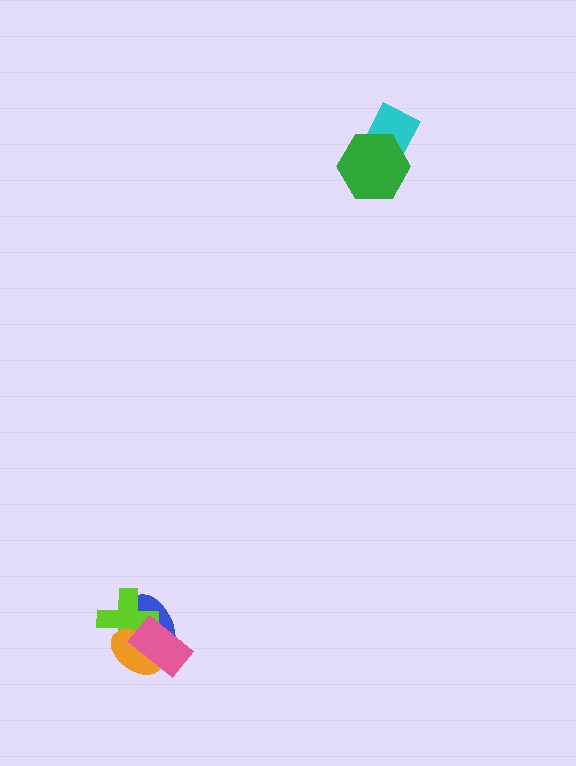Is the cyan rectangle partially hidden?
Yes, it is partially covered by another shape.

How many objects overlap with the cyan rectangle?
1 object overlaps with the cyan rectangle.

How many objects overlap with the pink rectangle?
3 objects overlap with the pink rectangle.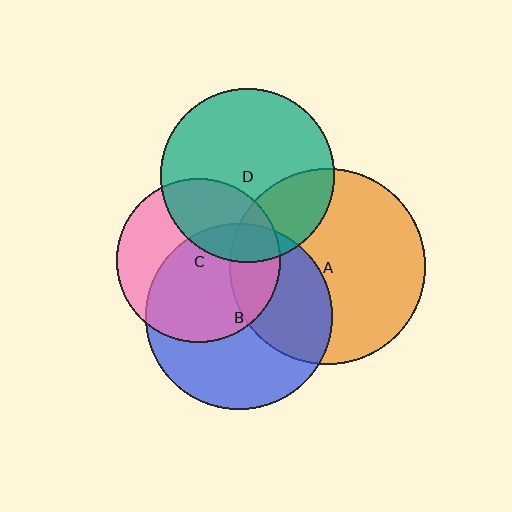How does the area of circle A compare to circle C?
Approximately 1.4 times.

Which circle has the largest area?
Circle A (orange).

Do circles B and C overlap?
Yes.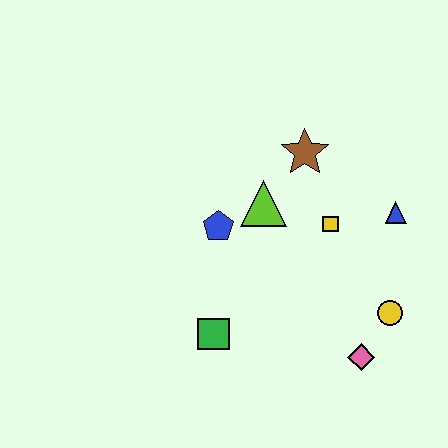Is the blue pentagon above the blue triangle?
No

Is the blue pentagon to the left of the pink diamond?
Yes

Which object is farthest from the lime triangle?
The pink diamond is farthest from the lime triangle.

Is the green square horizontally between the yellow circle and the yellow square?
No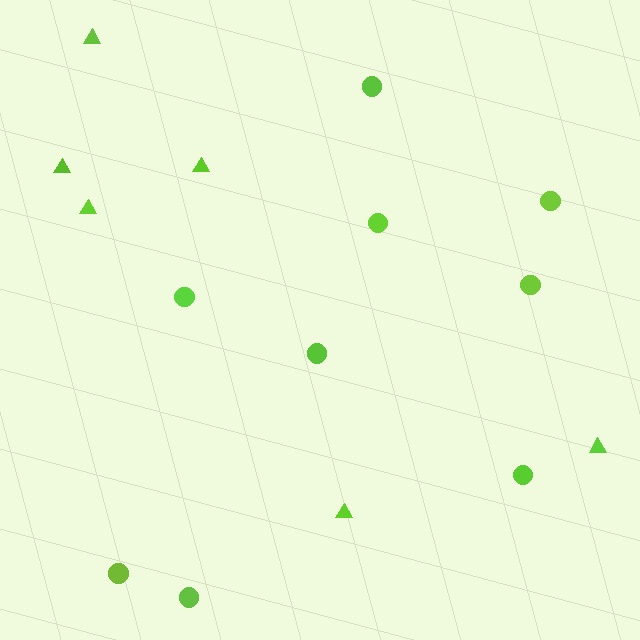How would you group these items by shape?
There are 2 groups: one group of circles (9) and one group of triangles (6).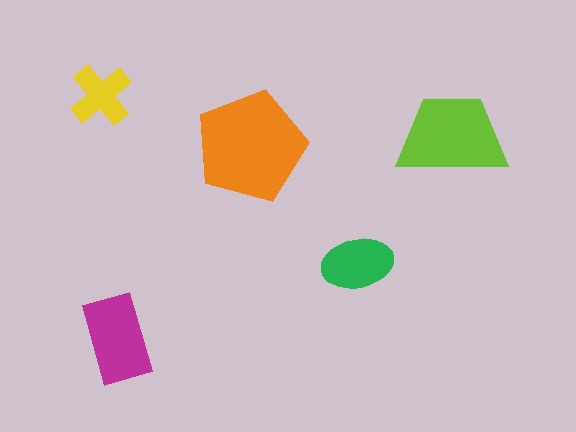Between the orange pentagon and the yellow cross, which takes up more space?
The orange pentagon.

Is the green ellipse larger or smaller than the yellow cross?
Larger.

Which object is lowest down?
The magenta rectangle is bottommost.